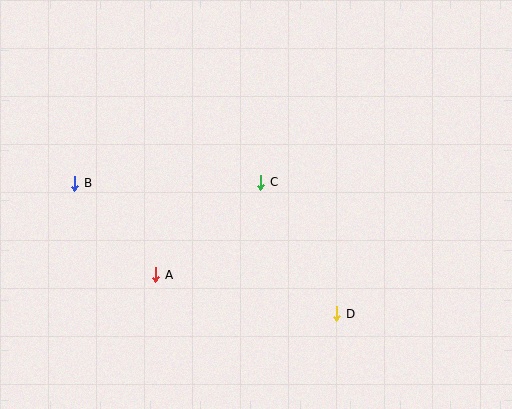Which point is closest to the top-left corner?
Point B is closest to the top-left corner.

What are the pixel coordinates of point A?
Point A is at (156, 275).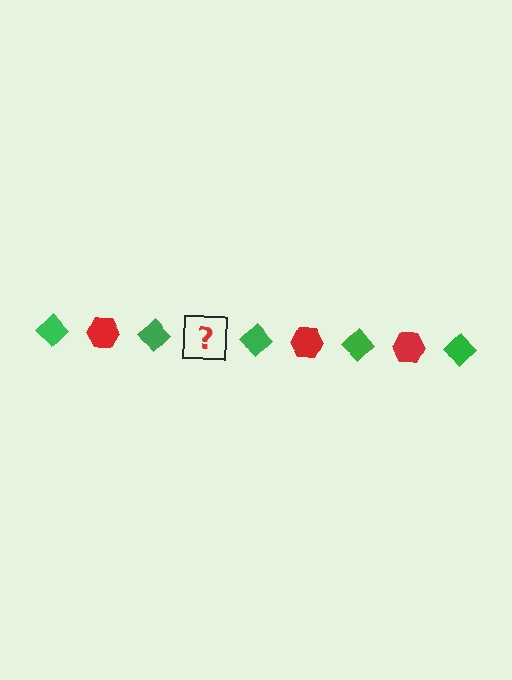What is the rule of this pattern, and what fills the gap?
The rule is that the pattern alternates between green diamond and red hexagon. The gap should be filled with a red hexagon.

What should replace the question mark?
The question mark should be replaced with a red hexagon.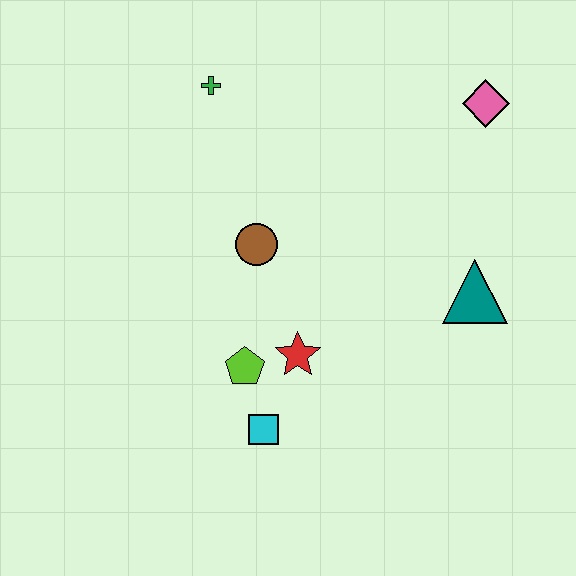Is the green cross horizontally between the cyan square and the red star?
No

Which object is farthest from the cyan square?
The pink diamond is farthest from the cyan square.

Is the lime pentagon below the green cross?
Yes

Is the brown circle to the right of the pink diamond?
No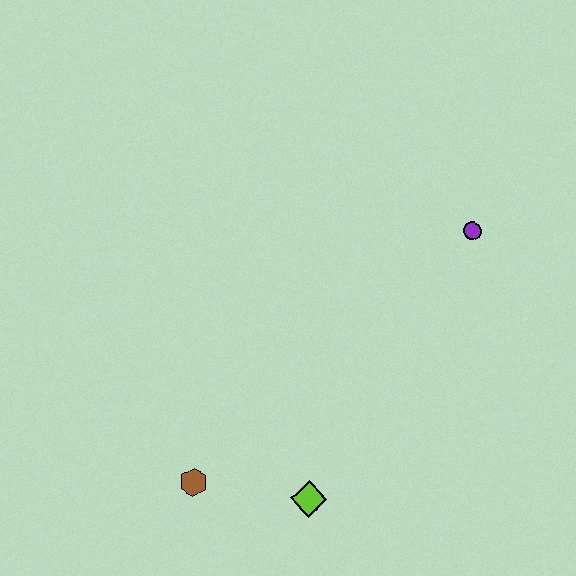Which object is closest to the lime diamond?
The brown hexagon is closest to the lime diamond.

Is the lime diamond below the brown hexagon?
Yes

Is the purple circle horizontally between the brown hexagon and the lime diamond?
No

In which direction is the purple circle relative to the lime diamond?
The purple circle is above the lime diamond.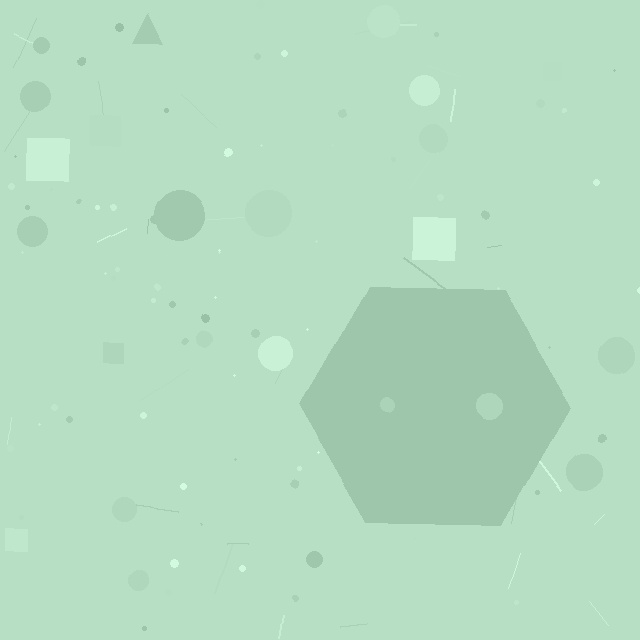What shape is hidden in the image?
A hexagon is hidden in the image.